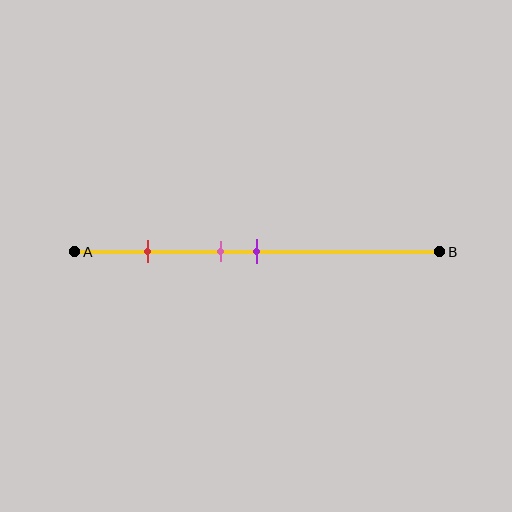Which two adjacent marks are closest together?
The pink and purple marks are the closest adjacent pair.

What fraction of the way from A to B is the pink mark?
The pink mark is approximately 40% (0.4) of the way from A to B.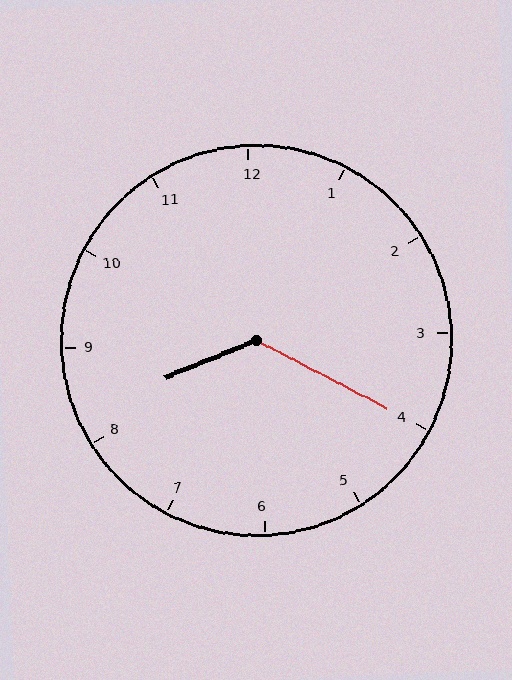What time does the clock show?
8:20.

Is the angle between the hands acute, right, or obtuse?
It is obtuse.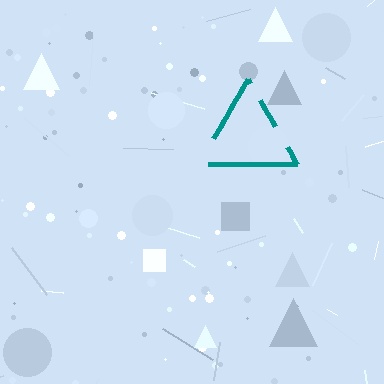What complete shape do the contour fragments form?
The contour fragments form a triangle.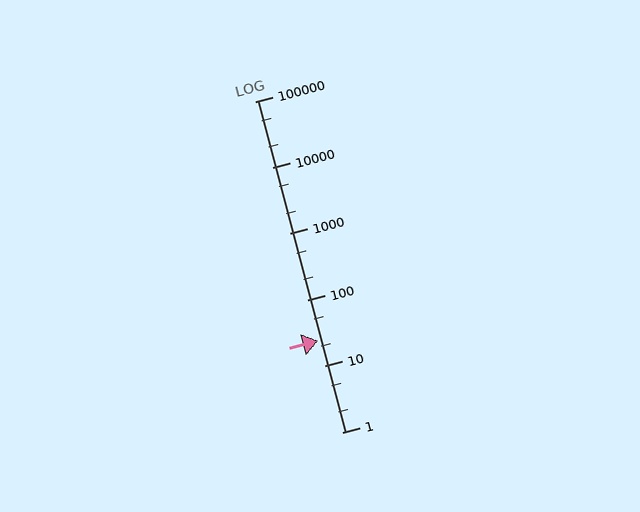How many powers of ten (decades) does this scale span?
The scale spans 5 decades, from 1 to 100000.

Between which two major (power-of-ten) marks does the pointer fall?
The pointer is between 10 and 100.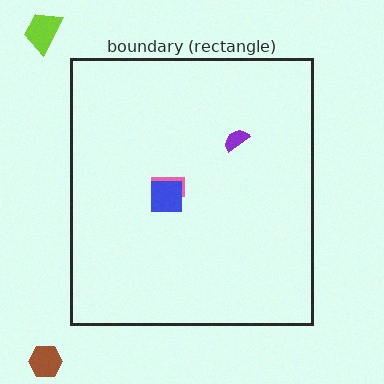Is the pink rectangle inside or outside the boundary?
Inside.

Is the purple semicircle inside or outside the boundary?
Inside.